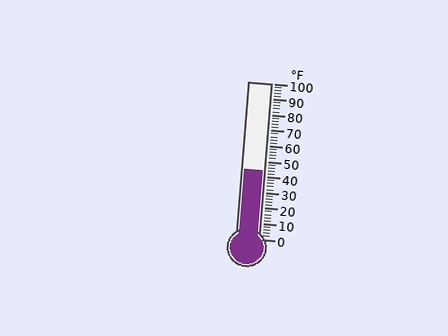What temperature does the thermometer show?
The thermometer shows approximately 44°F.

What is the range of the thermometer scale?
The thermometer scale ranges from 0°F to 100°F.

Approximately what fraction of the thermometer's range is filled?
The thermometer is filled to approximately 45% of its range.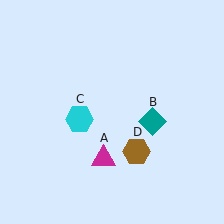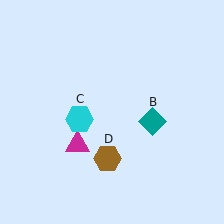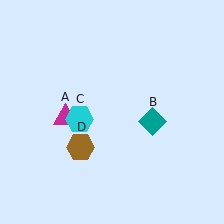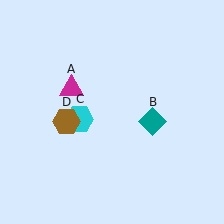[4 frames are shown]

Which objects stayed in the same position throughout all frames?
Teal diamond (object B) and cyan hexagon (object C) remained stationary.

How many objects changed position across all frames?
2 objects changed position: magenta triangle (object A), brown hexagon (object D).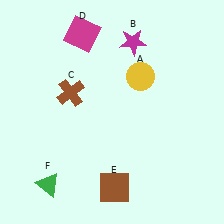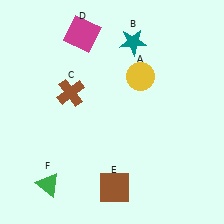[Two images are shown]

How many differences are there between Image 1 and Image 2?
There is 1 difference between the two images.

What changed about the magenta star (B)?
In Image 1, B is magenta. In Image 2, it changed to teal.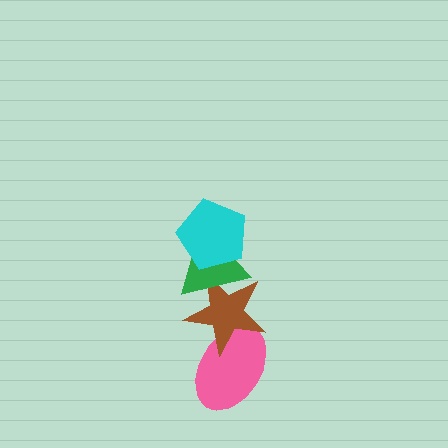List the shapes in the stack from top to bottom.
From top to bottom: the cyan pentagon, the green triangle, the brown star, the pink ellipse.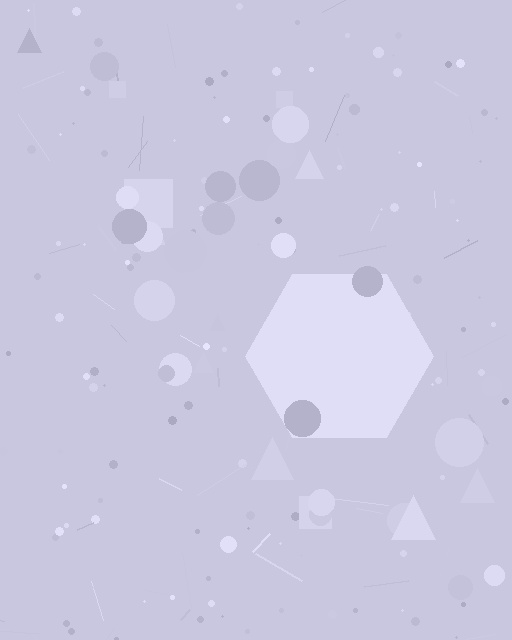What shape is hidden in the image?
A hexagon is hidden in the image.